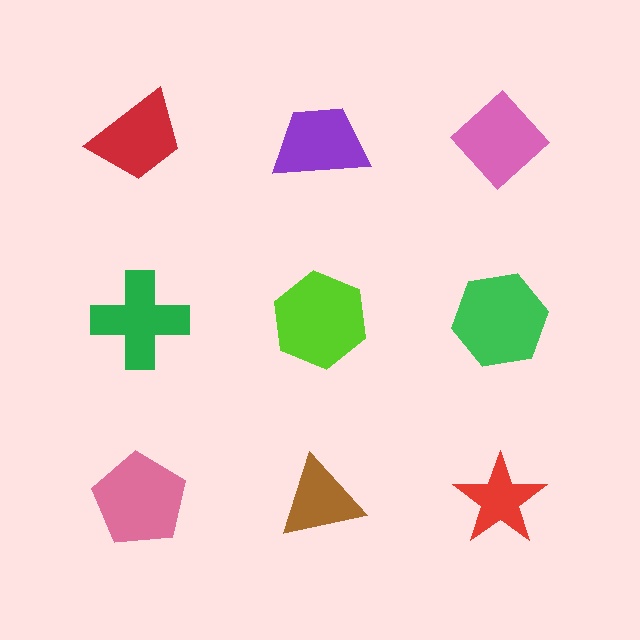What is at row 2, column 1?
A green cross.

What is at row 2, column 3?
A green hexagon.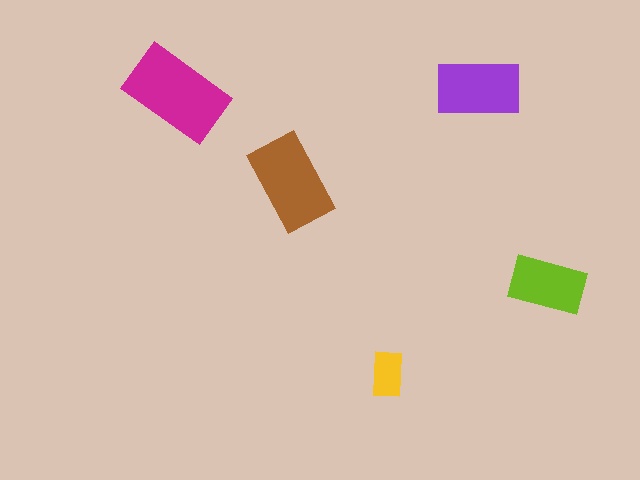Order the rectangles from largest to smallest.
the magenta one, the brown one, the purple one, the lime one, the yellow one.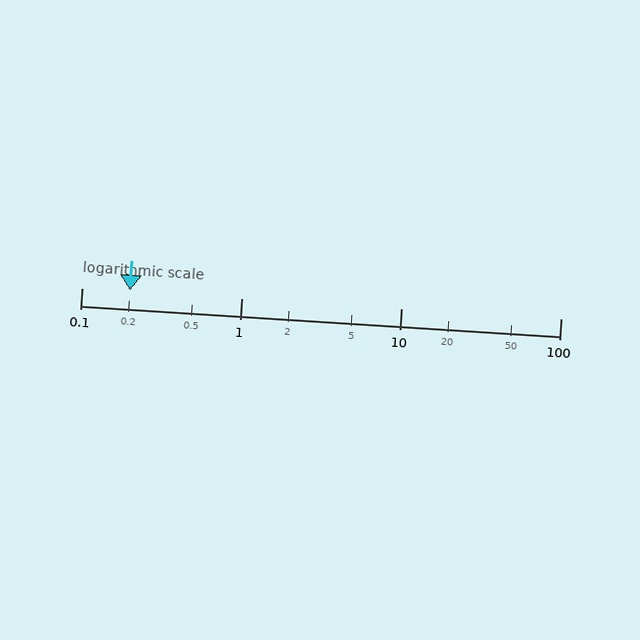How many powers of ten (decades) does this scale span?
The scale spans 3 decades, from 0.1 to 100.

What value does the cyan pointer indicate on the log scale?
The pointer indicates approximately 0.2.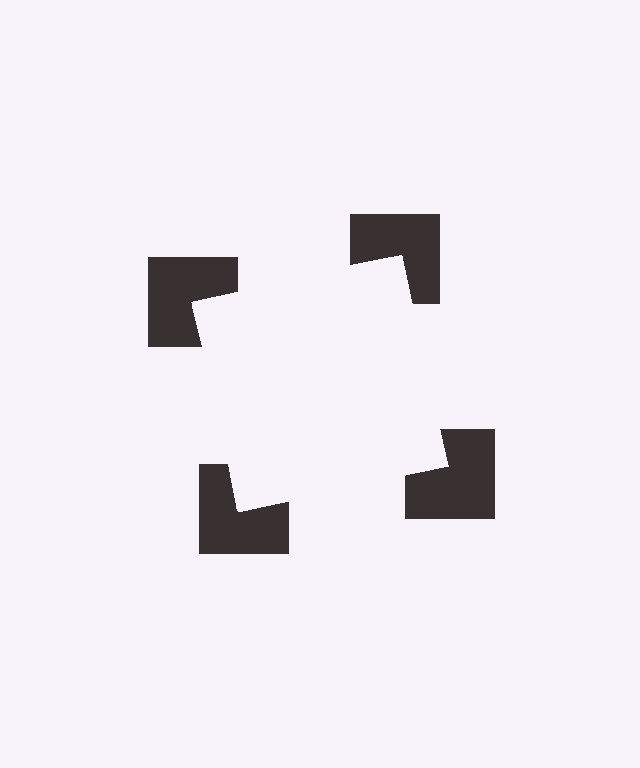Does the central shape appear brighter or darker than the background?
It typically appears slightly brighter than the background, even though no actual brightness change is drawn.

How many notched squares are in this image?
There are 4 — one at each vertex of the illusory square.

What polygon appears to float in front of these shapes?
An illusory square — its edges are inferred from the aligned wedge cuts in the notched squares, not physically drawn.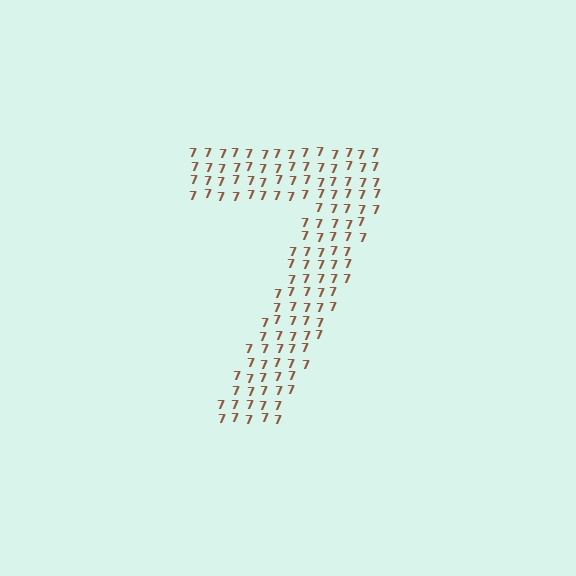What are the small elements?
The small elements are digit 7's.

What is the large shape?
The large shape is the digit 7.